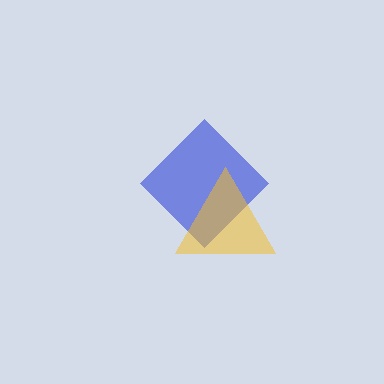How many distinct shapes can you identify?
There are 2 distinct shapes: a blue diamond, a yellow triangle.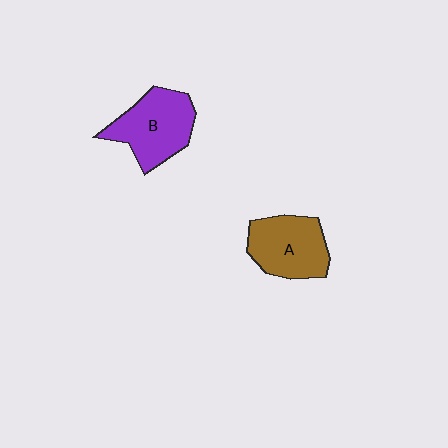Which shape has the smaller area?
Shape A (brown).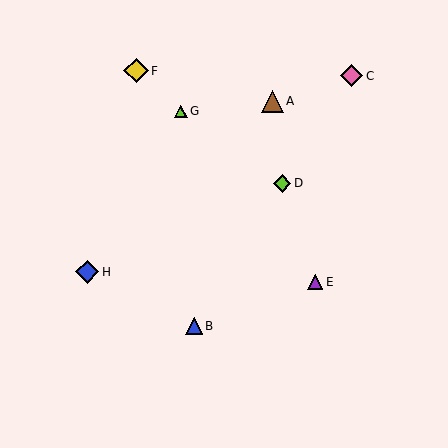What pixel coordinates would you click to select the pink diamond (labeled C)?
Click at (351, 76) to select the pink diamond C.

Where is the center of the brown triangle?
The center of the brown triangle is at (272, 101).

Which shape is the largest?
The yellow diamond (labeled F) is the largest.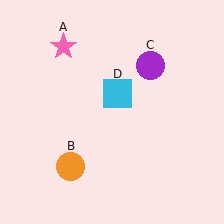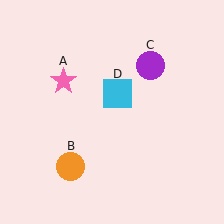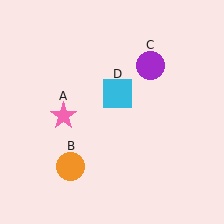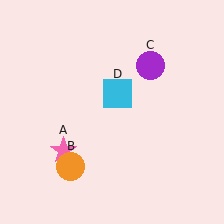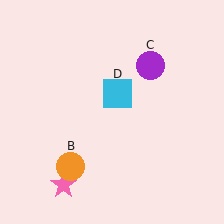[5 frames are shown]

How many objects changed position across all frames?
1 object changed position: pink star (object A).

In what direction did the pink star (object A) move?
The pink star (object A) moved down.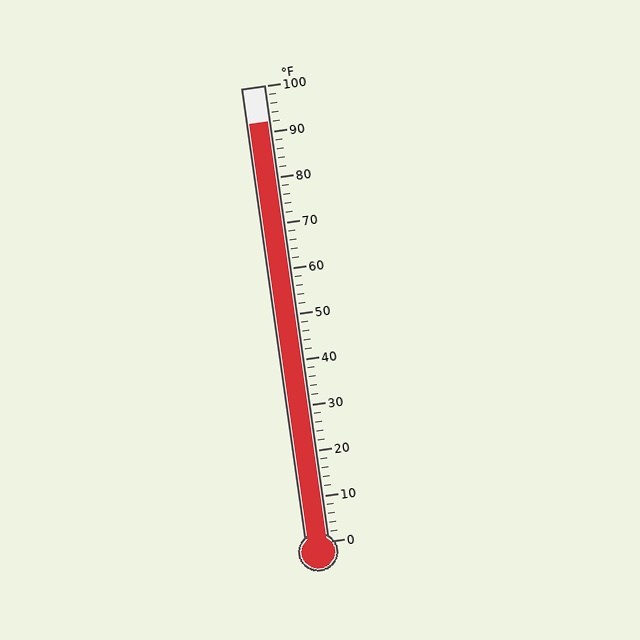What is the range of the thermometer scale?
The thermometer scale ranges from 0°F to 100°F.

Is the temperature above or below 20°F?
The temperature is above 20°F.